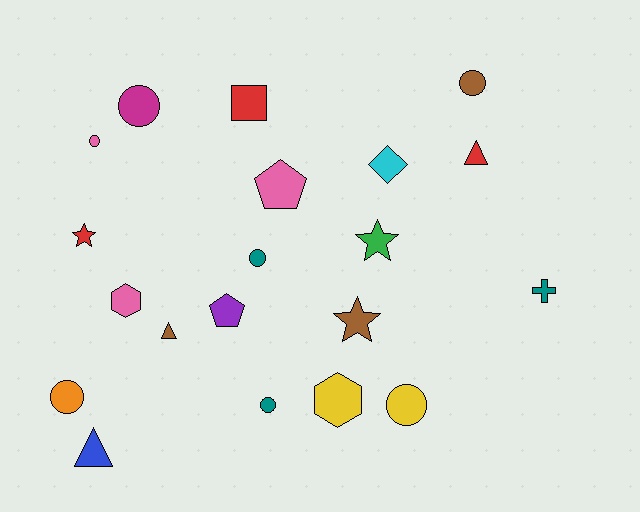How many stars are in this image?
There are 3 stars.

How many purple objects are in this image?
There is 1 purple object.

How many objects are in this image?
There are 20 objects.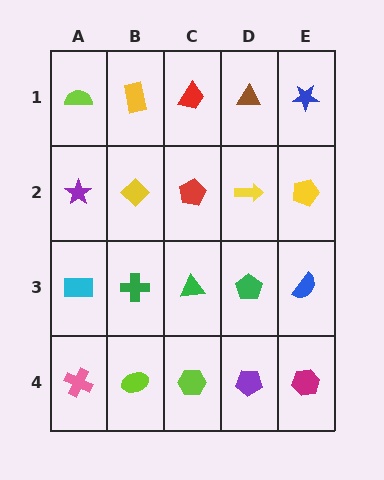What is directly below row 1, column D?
A yellow arrow.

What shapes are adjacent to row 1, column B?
A yellow diamond (row 2, column B), a lime semicircle (row 1, column A), a red trapezoid (row 1, column C).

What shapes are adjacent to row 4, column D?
A green pentagon (row 3, column D), a lime hexagon (row 4, column C), a magenta hexagon (row 4, column E).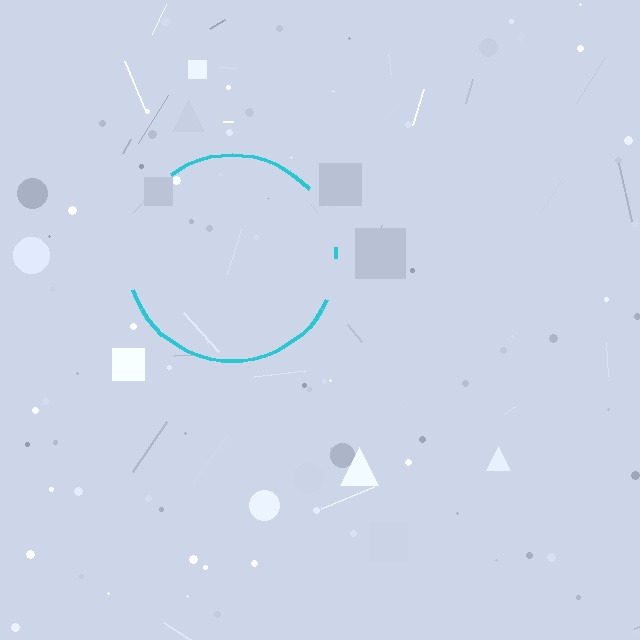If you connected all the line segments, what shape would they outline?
They would outline a circle.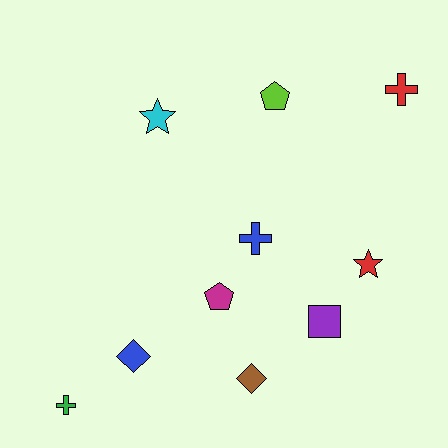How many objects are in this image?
There are 10 objects.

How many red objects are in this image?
There are 2 red objects.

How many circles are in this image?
There are no circles.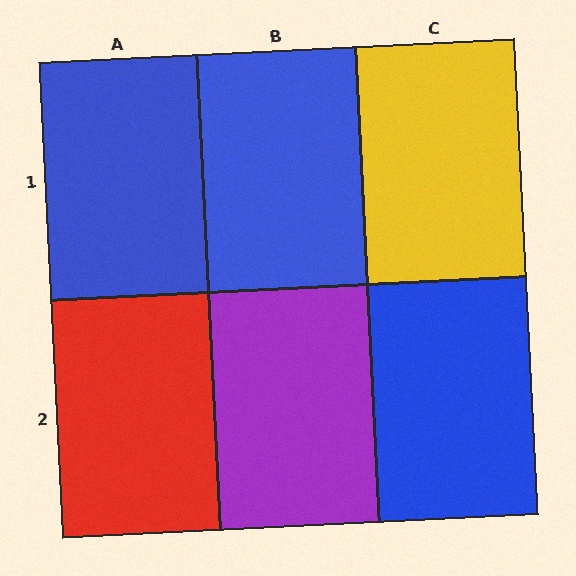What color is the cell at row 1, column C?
Yellow.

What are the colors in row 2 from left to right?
Red, purple, blue.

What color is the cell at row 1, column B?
Blue.